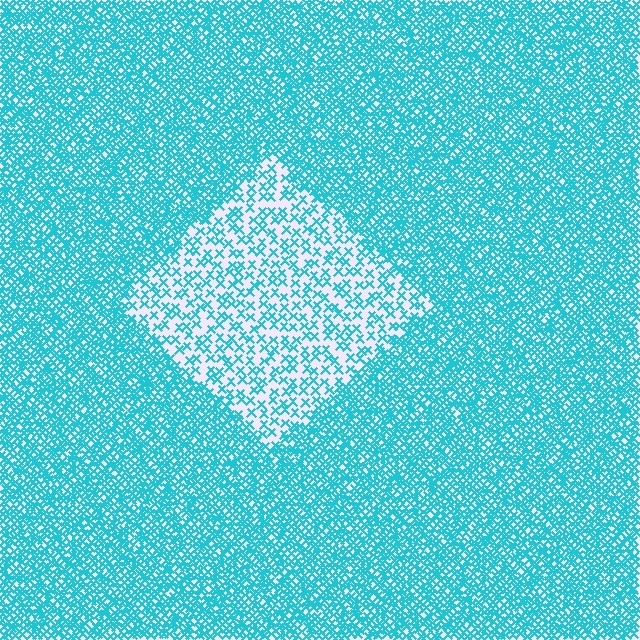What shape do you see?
I see a diamond.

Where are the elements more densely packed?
The elements are more densely packed outside the diamond boundary.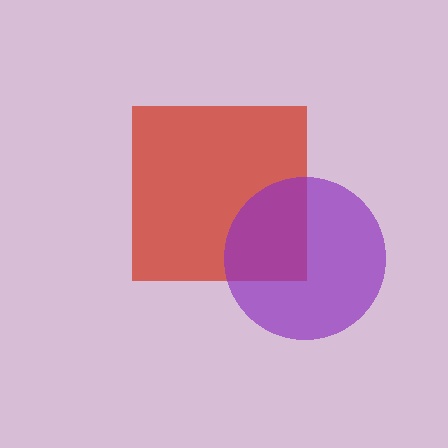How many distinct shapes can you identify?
There are 2 distinct shapes: a red square, a purple circle.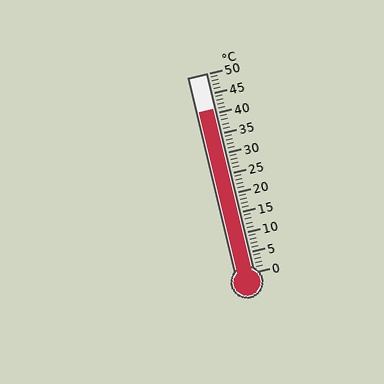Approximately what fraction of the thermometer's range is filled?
The thermometer is filled to approximately 80% of its range.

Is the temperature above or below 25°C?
The temperature is above 25°C.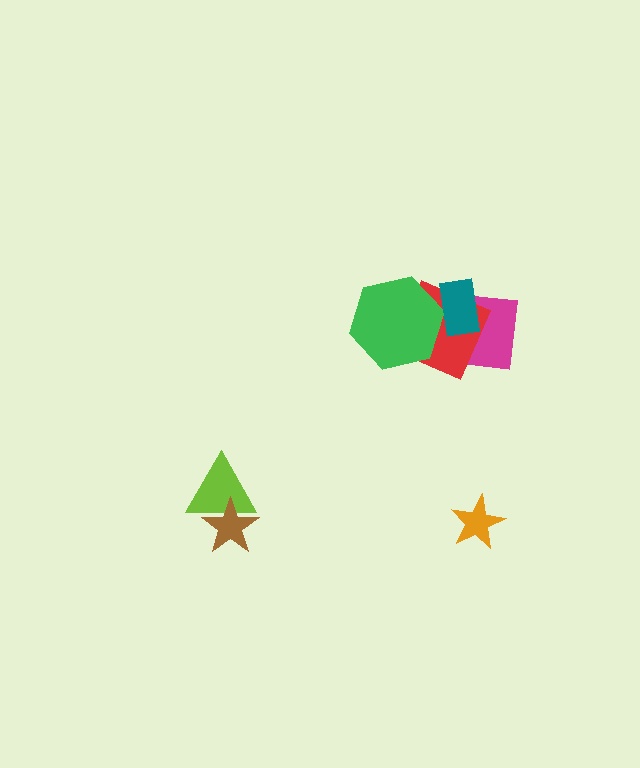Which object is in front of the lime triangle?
The brown star is in front of the lime triangle.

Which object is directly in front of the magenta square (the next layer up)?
The red square is directly in front of the magenta square.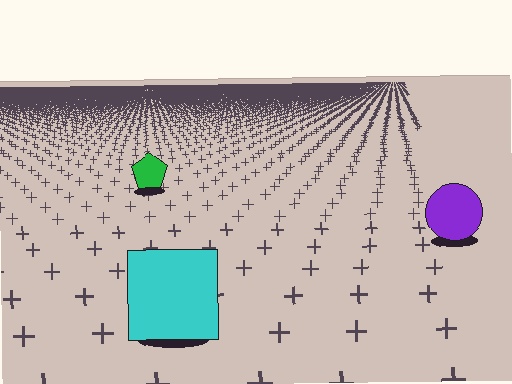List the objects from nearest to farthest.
From nearest to farthest: the cyan square, the purple circle, the green pentagon.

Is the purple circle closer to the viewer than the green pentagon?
Yes. The purple circle is closer — you can tell from the texture gradient: the ground texture is coarser near it.